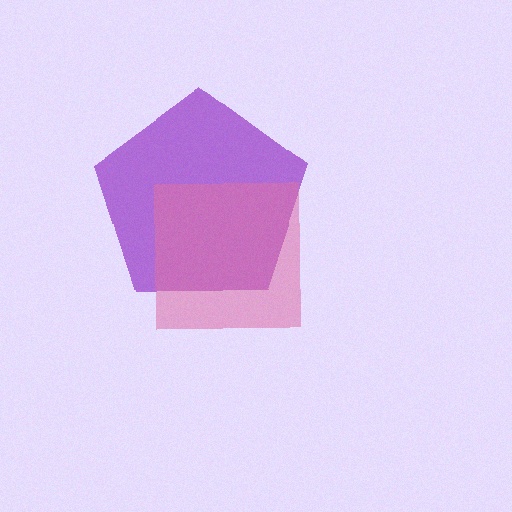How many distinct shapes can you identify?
There are 2 distinct shapes: a purple pentagon, a pink square.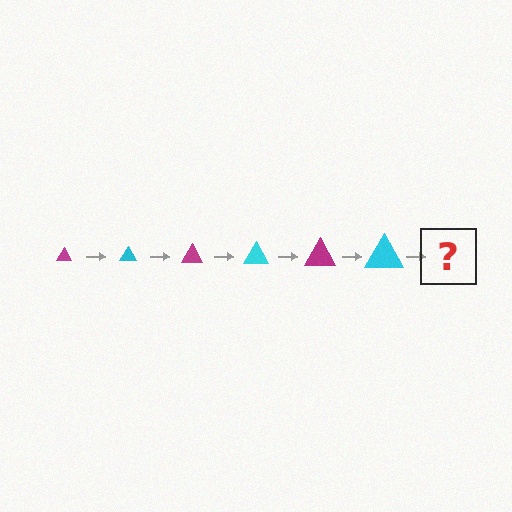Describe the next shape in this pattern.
It should be a magenta triangle, larger than the previous one.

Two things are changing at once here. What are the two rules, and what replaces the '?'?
The two rules are that the triangle grows larger each step and the color cycles through magenta and cyan. The '?' should be a magenta triangle, larger than the previous one.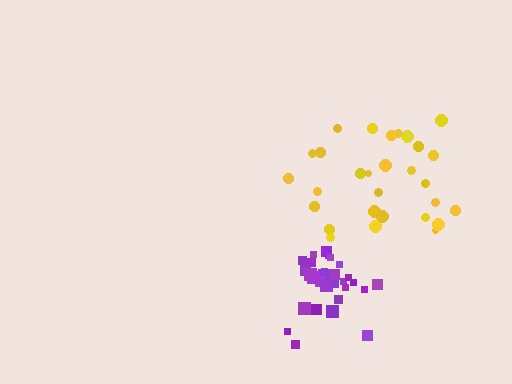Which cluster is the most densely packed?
Purple.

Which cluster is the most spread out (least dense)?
Yellow.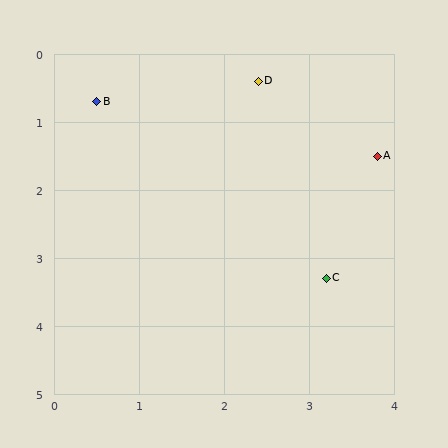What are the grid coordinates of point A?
Point A is at approximately (3.8, 1.5).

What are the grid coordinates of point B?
Point B is at approximately (0.5, 0.7).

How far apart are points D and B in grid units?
Points D and B are about 1.9 grid units apart.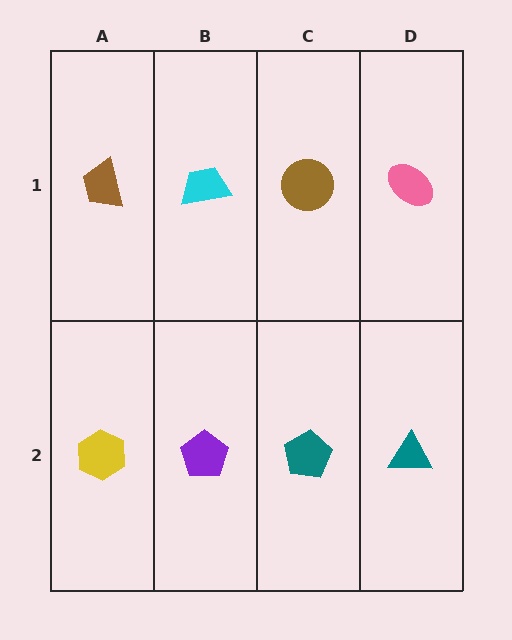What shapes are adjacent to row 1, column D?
A teal triangle (row 2, column D), a brown circle (row 1, column C).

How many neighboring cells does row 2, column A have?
2.